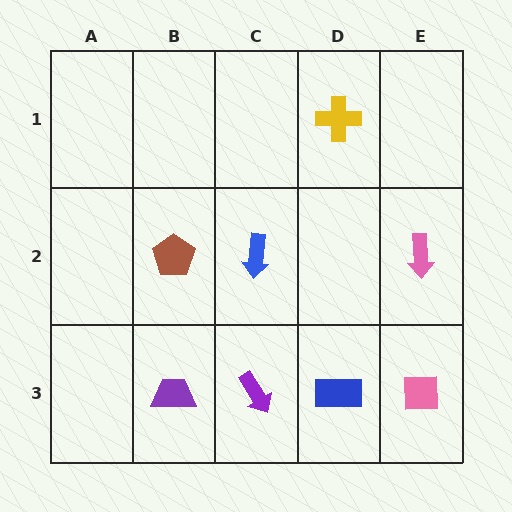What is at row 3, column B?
A purple trapezoid.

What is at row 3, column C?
A purple arrow.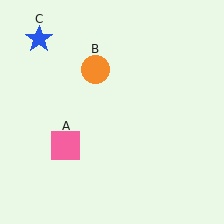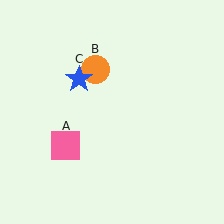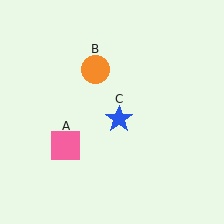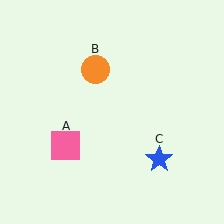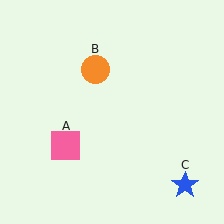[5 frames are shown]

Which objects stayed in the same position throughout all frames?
Pink square (object A) and orange circle (object B) remained stationary.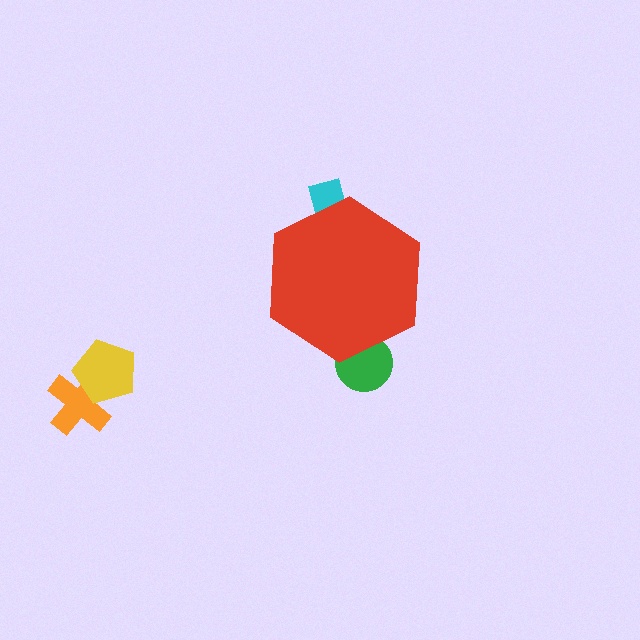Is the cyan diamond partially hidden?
Yes, the cyan diamond is partially hidden behind the red hexagon.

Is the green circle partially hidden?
Yes, the green circle is partially hidden behind the red hexagon.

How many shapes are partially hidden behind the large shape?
2 shapes are partially hidden.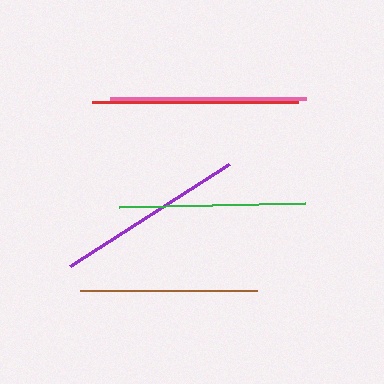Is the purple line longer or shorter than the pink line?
The pink line is longer than the purple line.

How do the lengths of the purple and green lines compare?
The purple and green lines are approximately the same length.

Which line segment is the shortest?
The brown line is the shortest at approximately 177 pixels.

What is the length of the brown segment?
The brown segment is approximately 177 pixels long.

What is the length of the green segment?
The green segment is approximately 186 pixels long.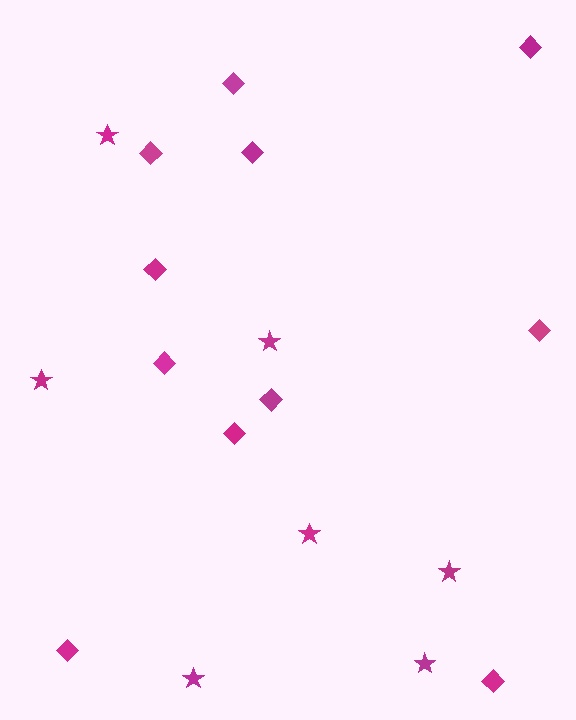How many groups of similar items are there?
There are 2 groups: one group of stars (7) and one group of diamonds (11).